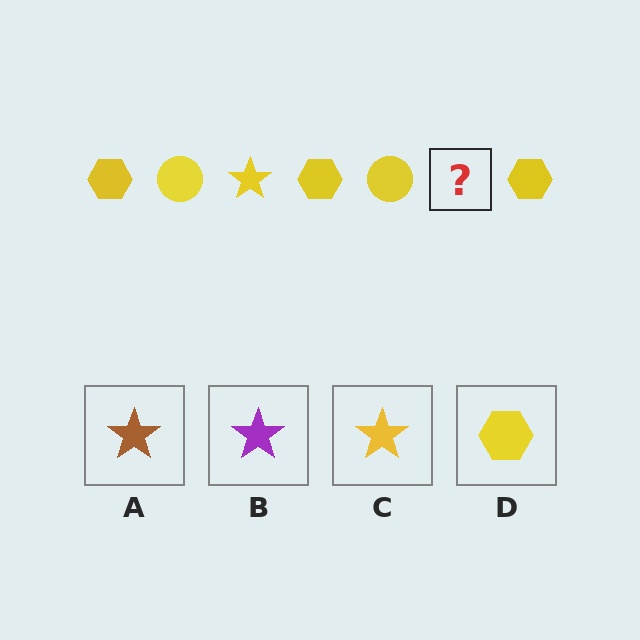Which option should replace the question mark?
Option C.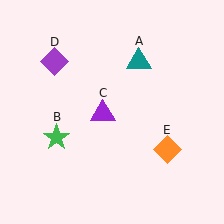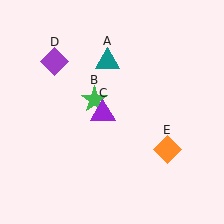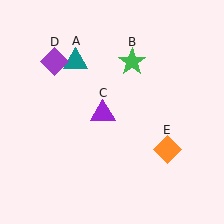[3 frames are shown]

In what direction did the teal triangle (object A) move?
The teal triangle (object A) moved left.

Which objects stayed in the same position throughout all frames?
Purple triangle (object C) and purple diamond (object D) and orange diamond (object E) remained stationary.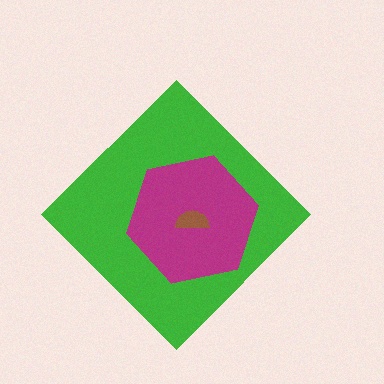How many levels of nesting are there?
3.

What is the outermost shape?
The green diamond.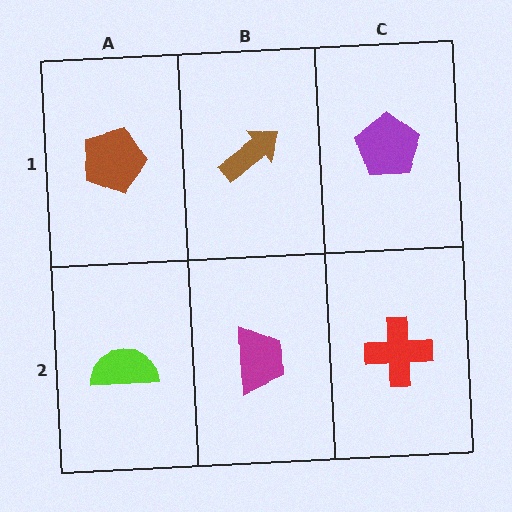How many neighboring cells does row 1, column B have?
3.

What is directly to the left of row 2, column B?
A lime semicircle.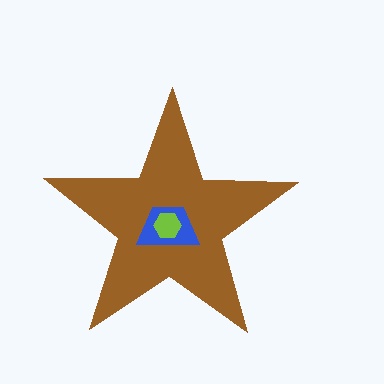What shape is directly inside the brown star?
The blue trapezoid.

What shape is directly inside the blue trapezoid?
The lime hexagon.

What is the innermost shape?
The lime hexagon.